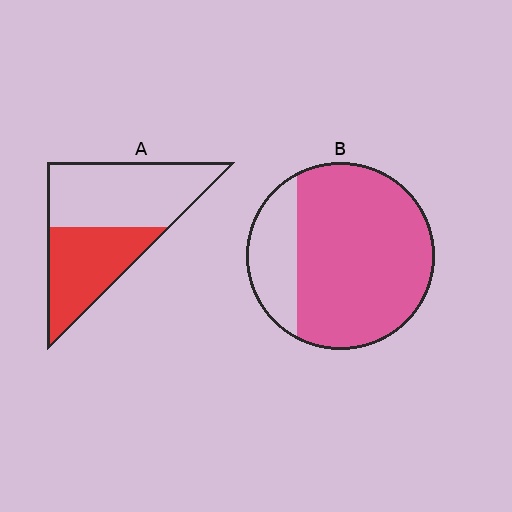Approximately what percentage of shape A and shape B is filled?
A is approximately 45% and B is approximately 80%.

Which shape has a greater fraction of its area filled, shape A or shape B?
Shape B.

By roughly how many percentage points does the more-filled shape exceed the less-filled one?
By roughly 35 percentage points (B over A).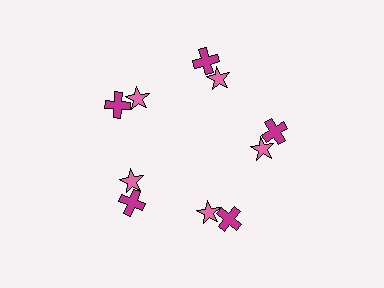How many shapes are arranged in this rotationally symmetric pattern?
There are 10 shapes, arranged in 5 groups of 2.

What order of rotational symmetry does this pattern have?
This pattern has 5-fold rotational symmetry.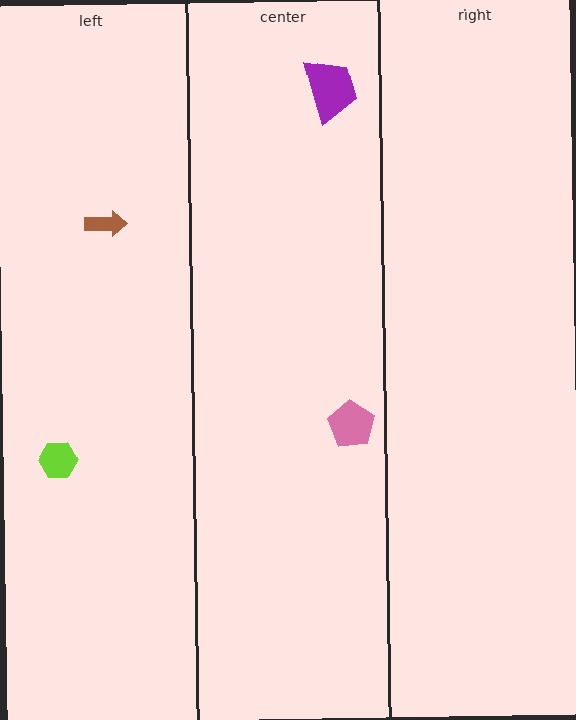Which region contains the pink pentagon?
The center region.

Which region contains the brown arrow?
The left region.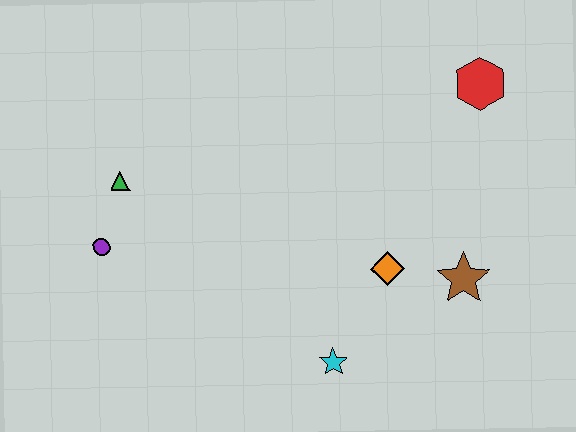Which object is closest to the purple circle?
The green triangle is closest to the purple circle.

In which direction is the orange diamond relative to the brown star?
The orange diamond is to the left of the brown star.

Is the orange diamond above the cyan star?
Yes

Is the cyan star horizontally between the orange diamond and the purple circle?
Yes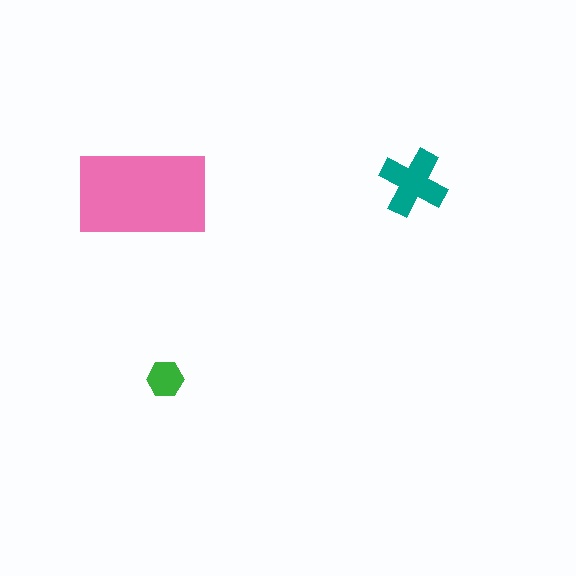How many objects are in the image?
There are 3 objects in the image.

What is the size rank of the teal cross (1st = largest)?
2nd.